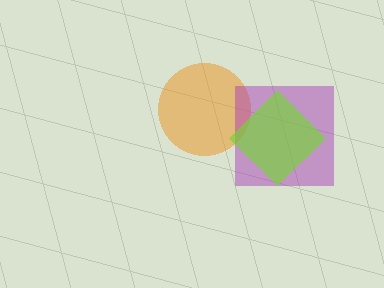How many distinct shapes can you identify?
There are 3 distinct shapes: an orange circle, a purple square, a lime diamond.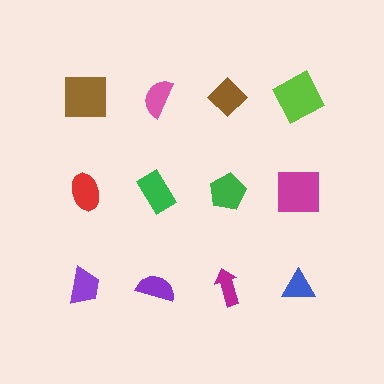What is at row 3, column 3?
A magenta arrow.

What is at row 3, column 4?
A blue triangle.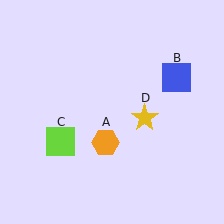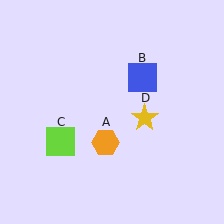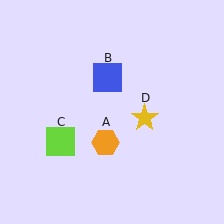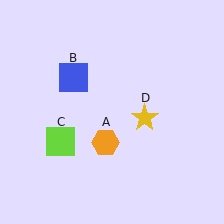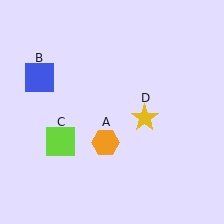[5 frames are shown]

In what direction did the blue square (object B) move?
The blue square (object B) moved left.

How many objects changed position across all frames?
1 object changed position: blue square (object B).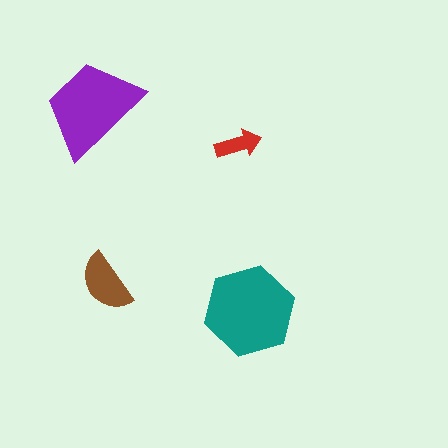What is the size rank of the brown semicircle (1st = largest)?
3rd.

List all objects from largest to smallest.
The teal hexagon, the purple trapezoid, the brown semicircle, the red arrow.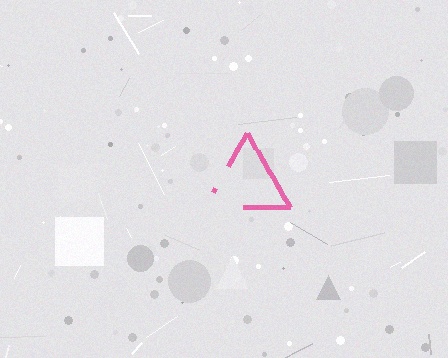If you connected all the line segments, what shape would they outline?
They would outline a triangle.